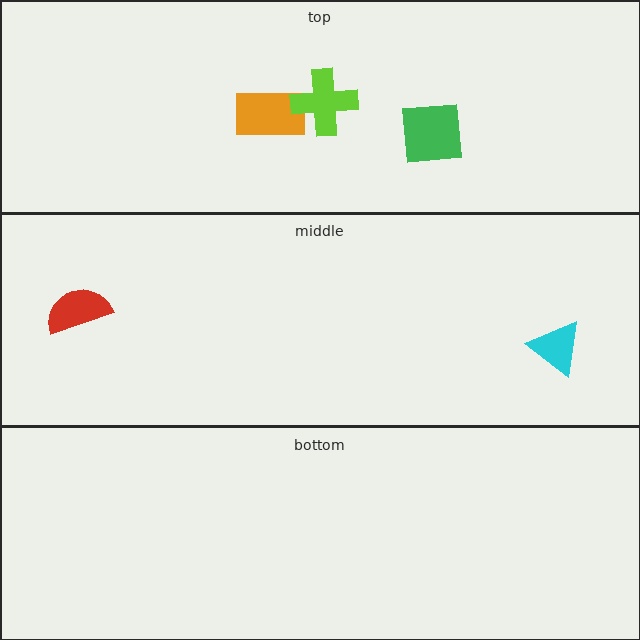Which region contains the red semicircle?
The middle region.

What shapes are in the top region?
The orange rectangle, the green square, the lime cross.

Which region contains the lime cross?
The top region.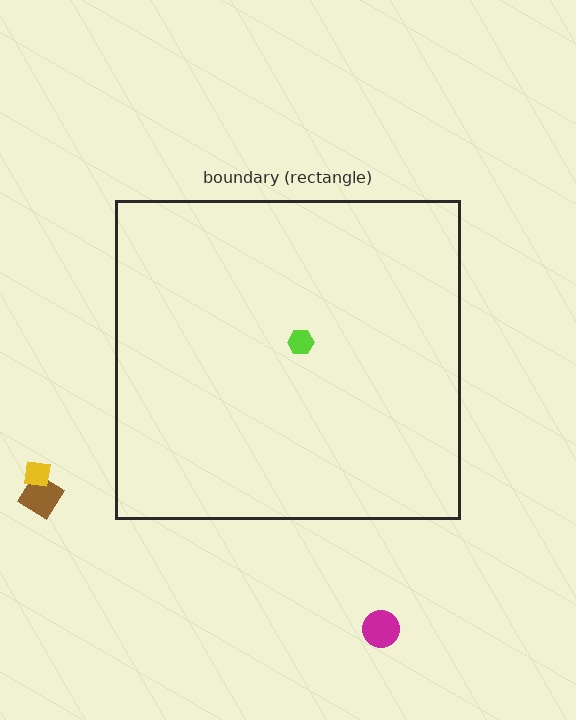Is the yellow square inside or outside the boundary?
Outside.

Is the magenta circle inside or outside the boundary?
Outside.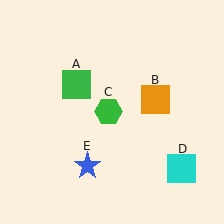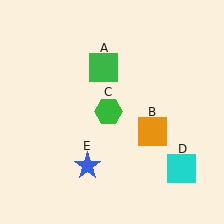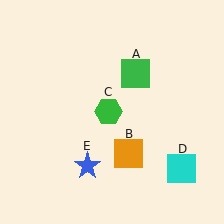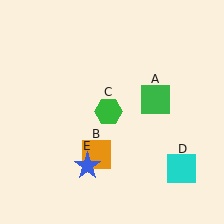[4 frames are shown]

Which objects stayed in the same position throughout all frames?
Green hexagon (object C) and cyan square (object D) and blue star (object E) remained stationary.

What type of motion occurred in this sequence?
The green square (object A), orange square (object B) rotated clockwise around the center of the scene.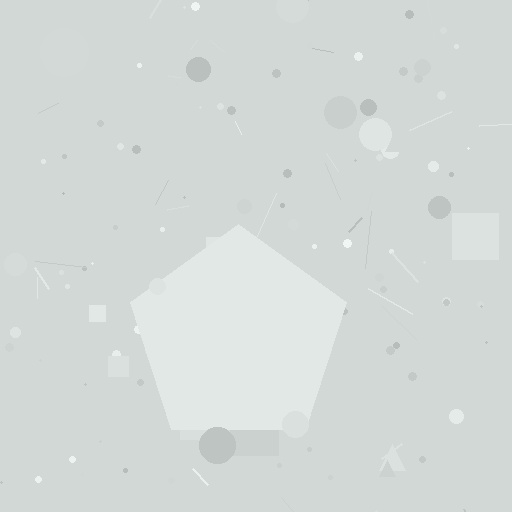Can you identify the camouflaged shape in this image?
The camouflaged shape is a pentagon.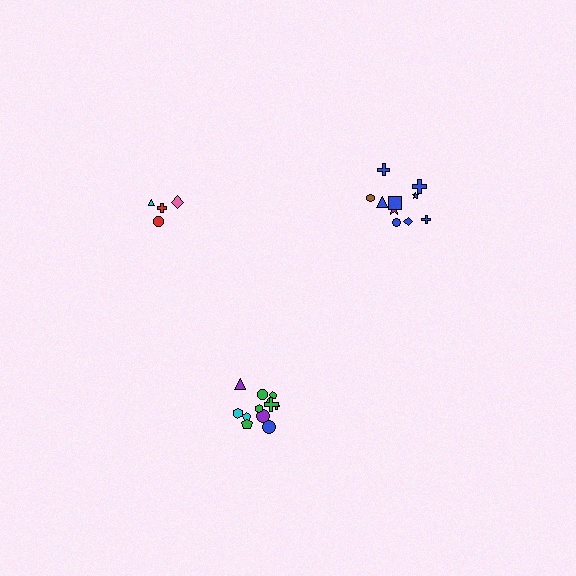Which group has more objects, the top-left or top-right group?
The top-right group.